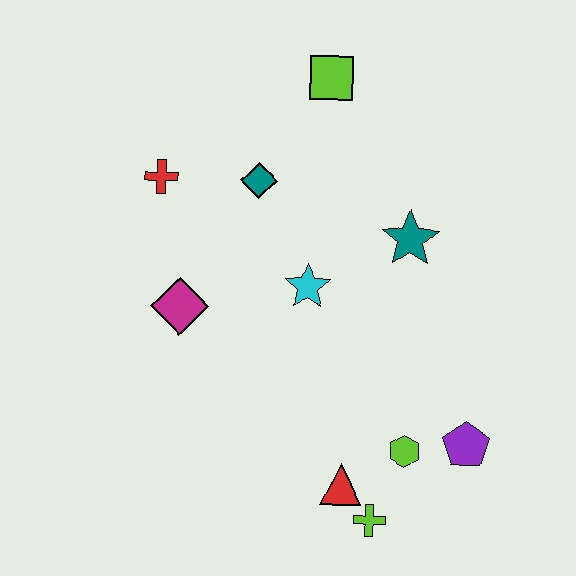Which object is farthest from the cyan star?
The lime cross is farthest from the cyan star.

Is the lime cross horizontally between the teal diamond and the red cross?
No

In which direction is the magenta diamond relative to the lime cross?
The magenta diamond is above the lime cross.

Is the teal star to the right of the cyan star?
Yes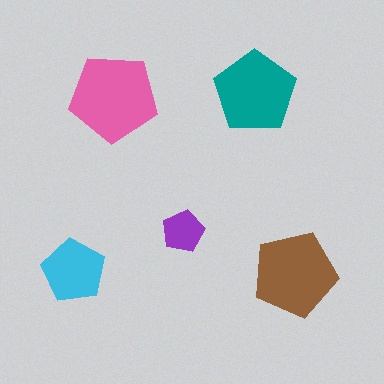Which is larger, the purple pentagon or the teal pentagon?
The teal one.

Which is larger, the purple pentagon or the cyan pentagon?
The cyan one.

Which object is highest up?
The teal pentagon is topmost.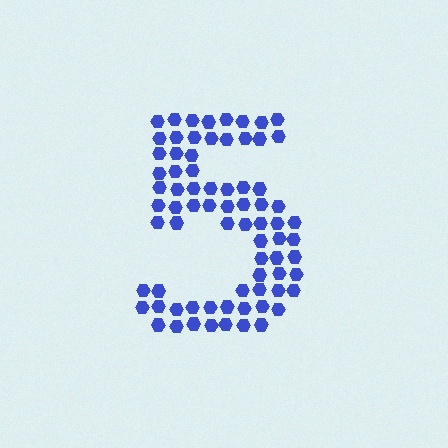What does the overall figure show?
The overall figure shows the digit 5.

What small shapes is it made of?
It is made of small hexagons.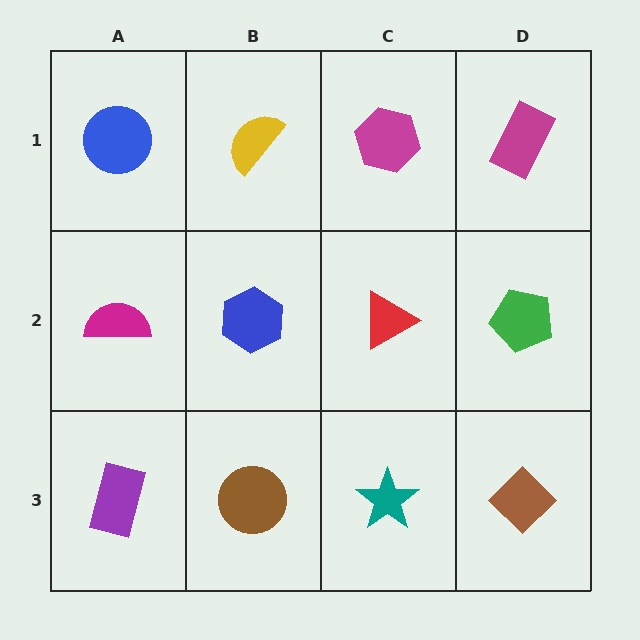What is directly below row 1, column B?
A blue hexagon.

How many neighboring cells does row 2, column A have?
3.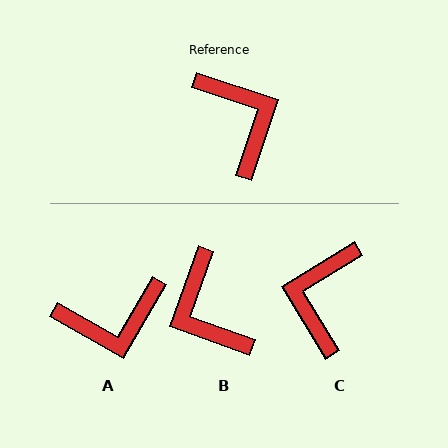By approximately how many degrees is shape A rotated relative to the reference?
Approximately 102 degrees clockwise.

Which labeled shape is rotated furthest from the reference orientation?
B, about 179 degrees away.